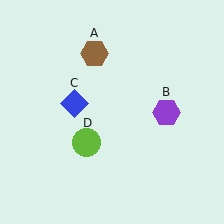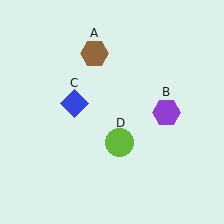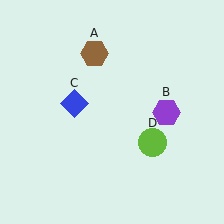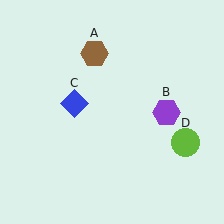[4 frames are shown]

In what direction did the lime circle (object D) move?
The lime circle (object D) moved right.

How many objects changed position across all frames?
1 object changed position: lime circle (object D).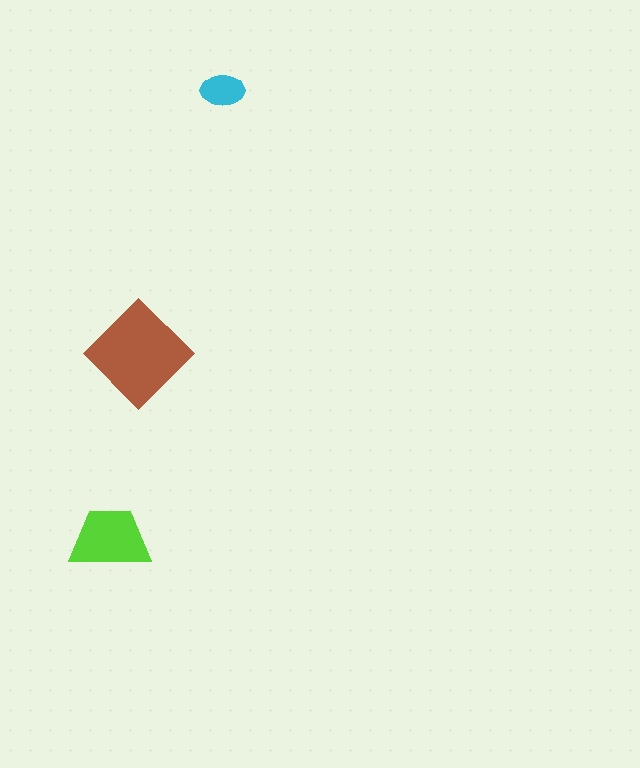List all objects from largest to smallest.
The brown diamond, the lime trapezoid, the cyan ellipse.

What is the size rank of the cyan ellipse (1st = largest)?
3rd.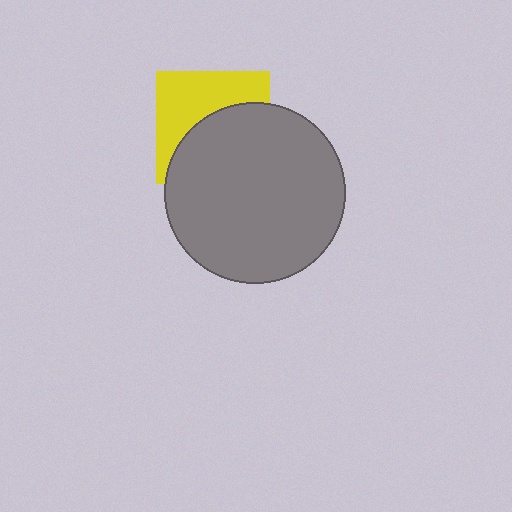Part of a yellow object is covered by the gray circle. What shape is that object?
It is a square.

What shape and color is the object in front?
The object in front is a gray circle.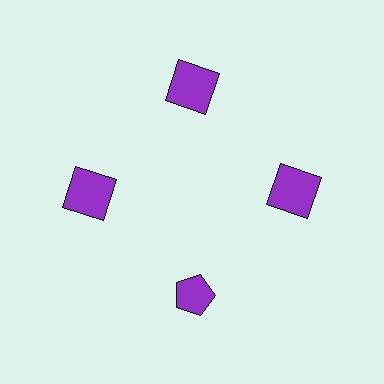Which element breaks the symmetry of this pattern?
The purple pentagon at roughly the 6 o'clock position breaks the symmetry. All other shapes are purple squares.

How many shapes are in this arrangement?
There are 4 shapes arranged in a ring pattern.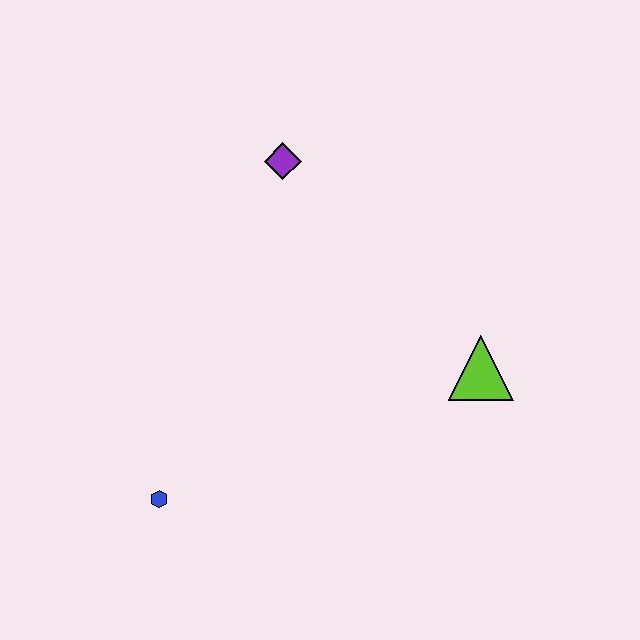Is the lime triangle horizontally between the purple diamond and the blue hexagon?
No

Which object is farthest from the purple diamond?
The blue hexagon is farthest from the purple diamond.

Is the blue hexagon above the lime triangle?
No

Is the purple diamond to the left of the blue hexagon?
No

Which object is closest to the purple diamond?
The lime triangle is closest to the purple diamond.